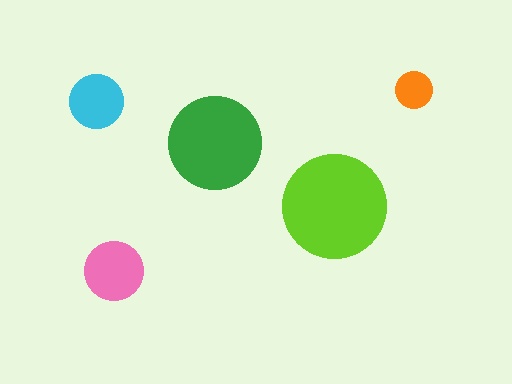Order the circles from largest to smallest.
the lime one, the green one, the pink one, the cyan one, the orange one.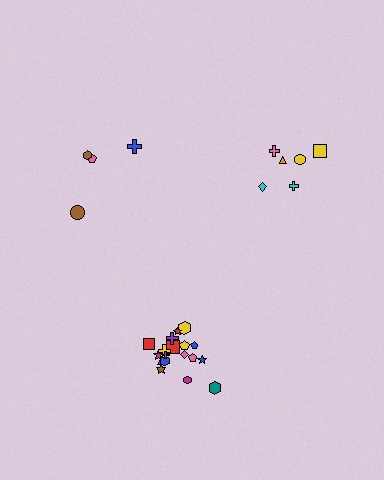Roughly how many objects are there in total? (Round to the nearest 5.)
Roughly 30 objects in total.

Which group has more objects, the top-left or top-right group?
The top-right group.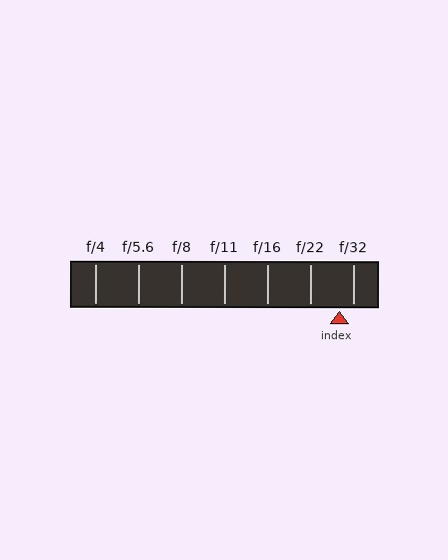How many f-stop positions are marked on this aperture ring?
There are 7 f-stop positions marked.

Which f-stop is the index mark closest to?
The index mark is closest to f/32.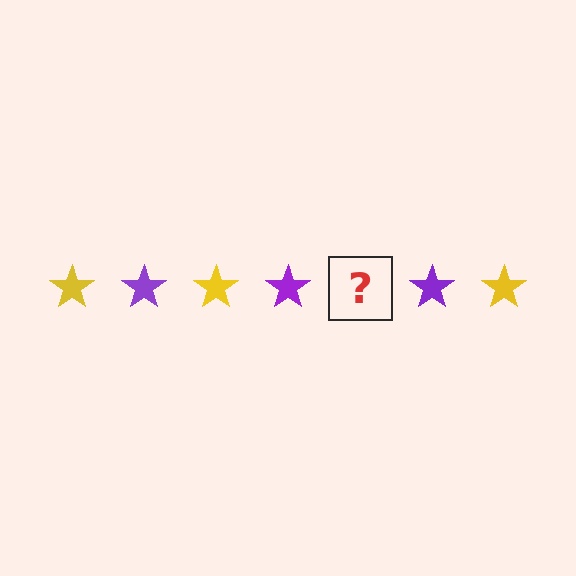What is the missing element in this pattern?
The missing element is a yellow star.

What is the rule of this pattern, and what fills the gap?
The rule is that the pattern cycles through yellow, purple stars. The gap should be filled with a yellow star.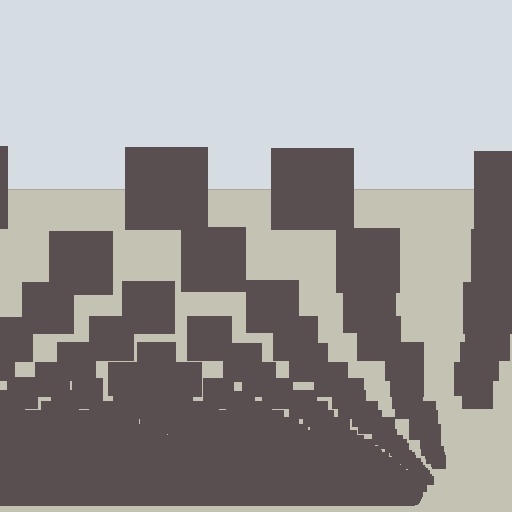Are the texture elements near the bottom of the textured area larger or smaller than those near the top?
Smaller. The gradient is inverted — elements near the bottom are smaller and denser.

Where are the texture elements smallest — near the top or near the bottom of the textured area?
Near the bottom.